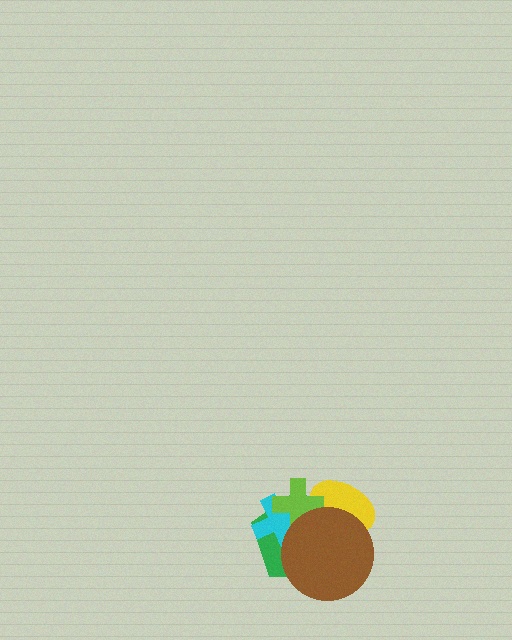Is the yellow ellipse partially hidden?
Yes, it is partially covered by another shape.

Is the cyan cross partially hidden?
Yes, it is partially covered by another shape.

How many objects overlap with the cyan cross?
3 objects overlap with the cyan cross.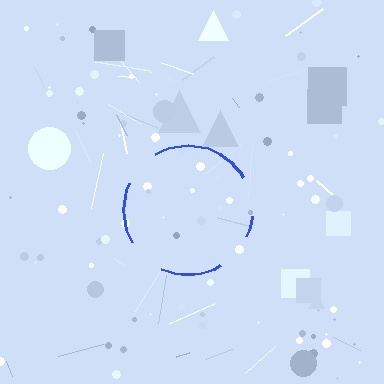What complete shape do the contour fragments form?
The contour fragments form a circle.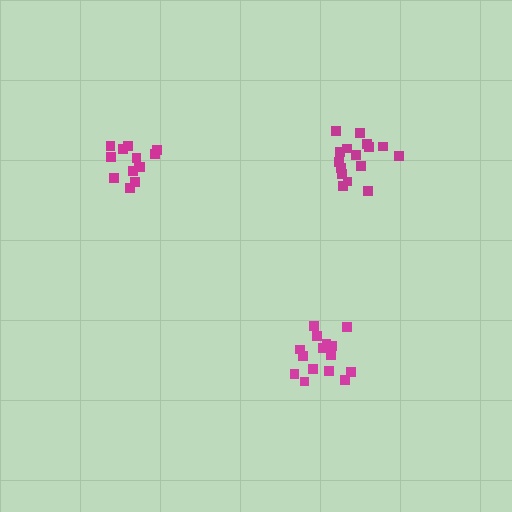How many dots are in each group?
Group 1: 17 dots, Group 2: 16 dots, Group 3: 13 dots (46 total).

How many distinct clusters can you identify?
There are 3 distinct clusters.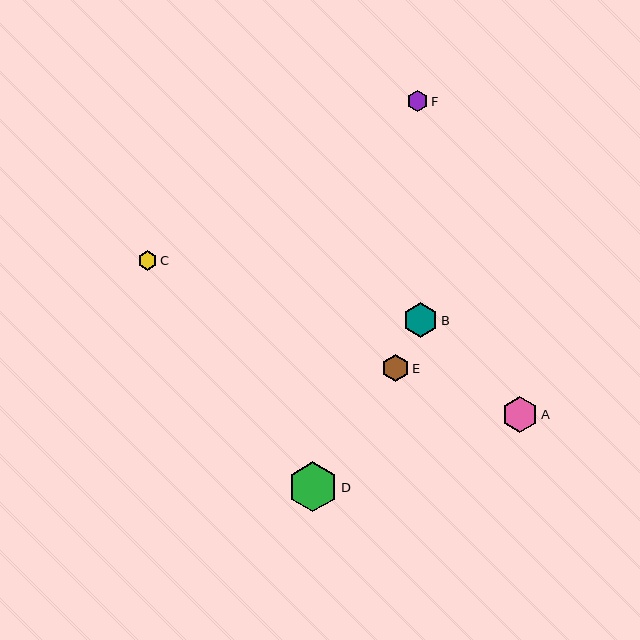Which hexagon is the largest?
Hexagon D is the largest with a size of approximately 50 pixels.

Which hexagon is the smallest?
Hexagon C is the smallest with a size of approximately 19 pixels.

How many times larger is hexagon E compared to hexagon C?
Hexagon E is approximately 1.4 times the size of hexagon C.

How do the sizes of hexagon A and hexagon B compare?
Hexagon A and hexagon B are approximately the same size.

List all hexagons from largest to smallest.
From largest to smallest: D, A, B, E, F, C.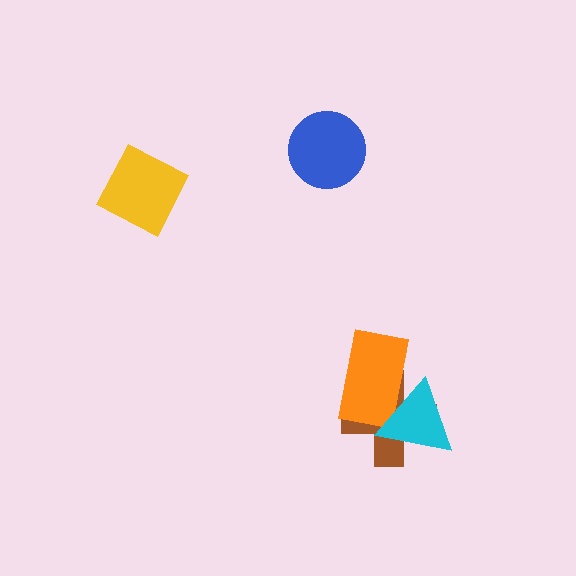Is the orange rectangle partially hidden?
Yes, it is partially covered by another shape.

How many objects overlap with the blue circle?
0 objects overlap with the blue circle.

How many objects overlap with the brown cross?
2 objects overlap with the brown cross.